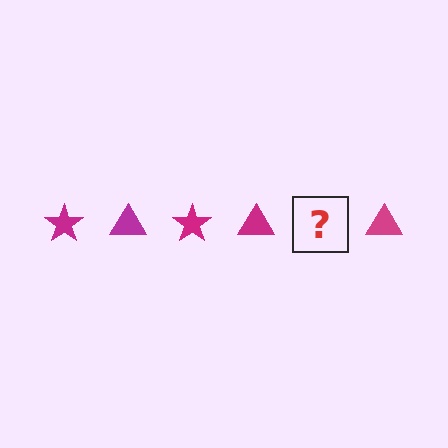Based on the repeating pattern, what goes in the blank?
The blank should be a magenta star.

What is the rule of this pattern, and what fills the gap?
The rule is that the pattern cycles through star, triangle shapes in magenta. The gap should be filled with a magenta star.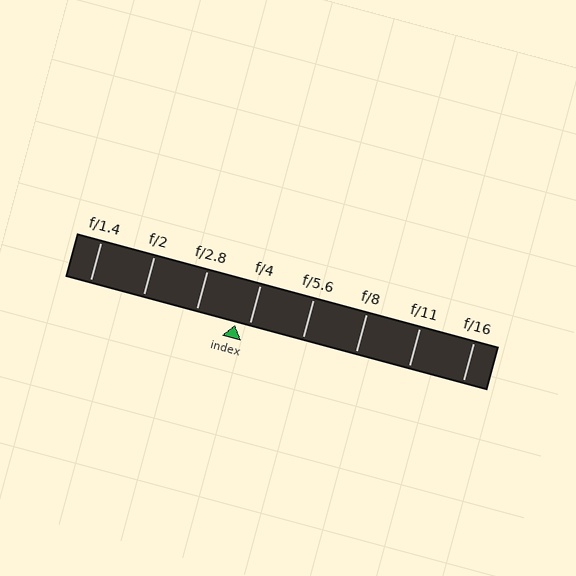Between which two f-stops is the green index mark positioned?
The index mark is between f/2.8 and f/4.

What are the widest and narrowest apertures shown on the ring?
The widest aperture shown is f/1.4 and the narrowest is f/16.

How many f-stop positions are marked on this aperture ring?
There are 8 f-stop positions marked.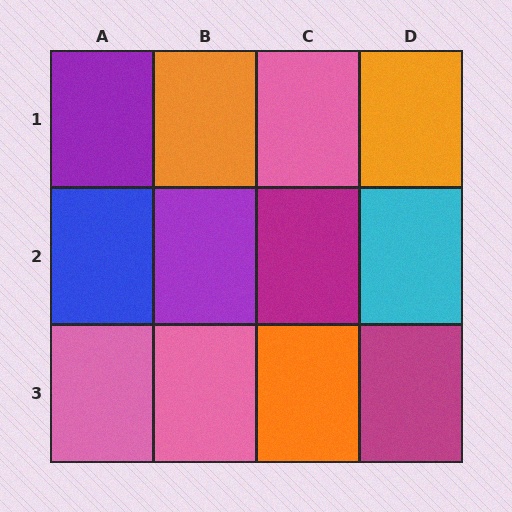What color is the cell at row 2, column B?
Purple.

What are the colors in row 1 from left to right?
Purple, orange, pink, orange.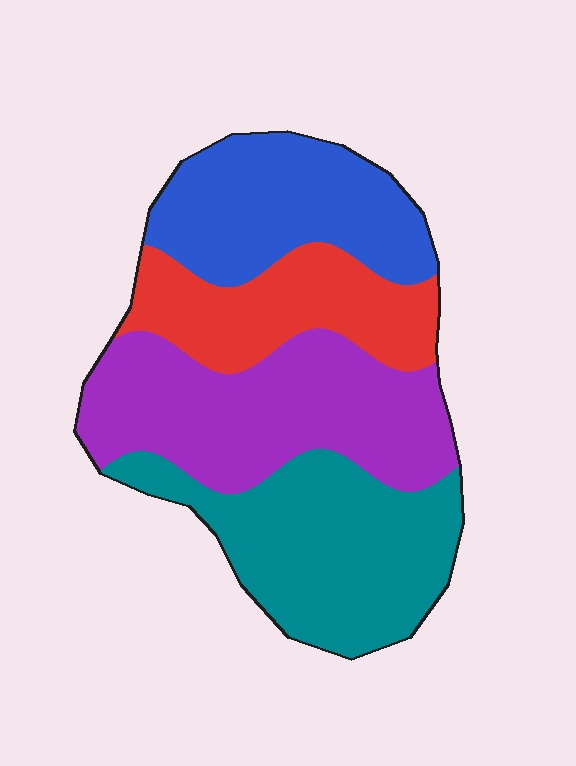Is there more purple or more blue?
Purple.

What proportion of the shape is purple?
Purple covers 31% of the shape.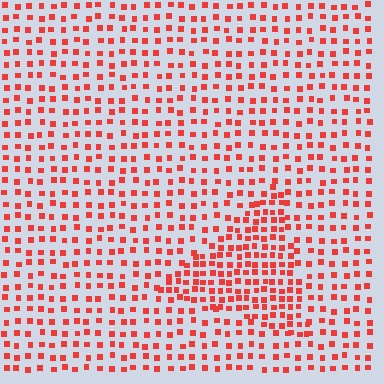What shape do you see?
I see a triangle.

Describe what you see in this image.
The image contains small red elements arranged at two different densities. A triangle-shaped region is visible where the elements are more densely packed than the surrounding area.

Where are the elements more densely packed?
The elements are more densely packed inside the triangle boundary.